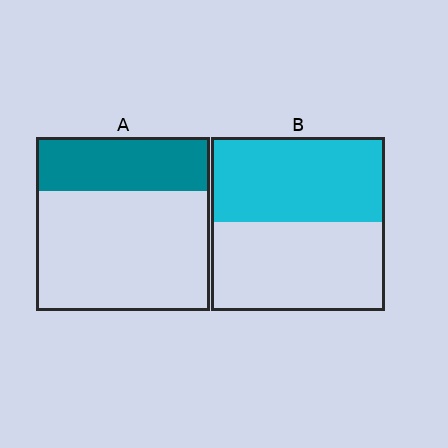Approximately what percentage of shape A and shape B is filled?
A is approximately 30% and B is approximately 50%.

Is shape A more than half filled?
No.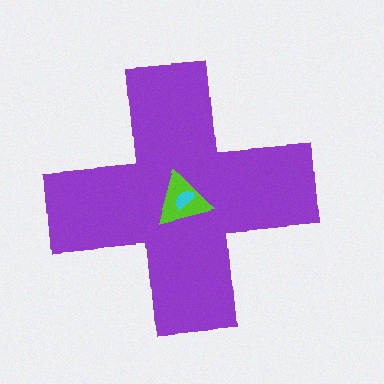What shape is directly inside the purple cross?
The lime triangle.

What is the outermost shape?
The purple cross.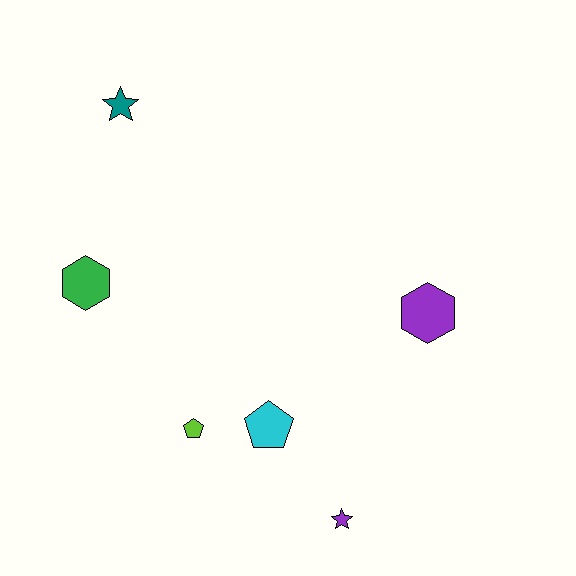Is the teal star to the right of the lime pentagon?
No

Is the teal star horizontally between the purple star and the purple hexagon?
No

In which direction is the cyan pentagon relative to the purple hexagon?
The cyan pentagon is to the left of the purple hexagon.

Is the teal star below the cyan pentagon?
No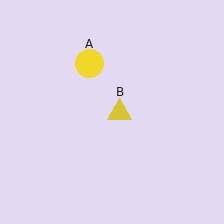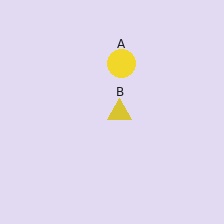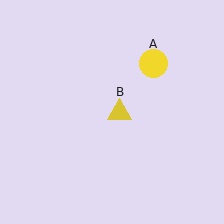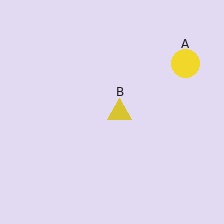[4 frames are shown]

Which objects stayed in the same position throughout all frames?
Yellow triangle (object B) remained stationary.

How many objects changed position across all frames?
1 object changed position: yellow circle (object A).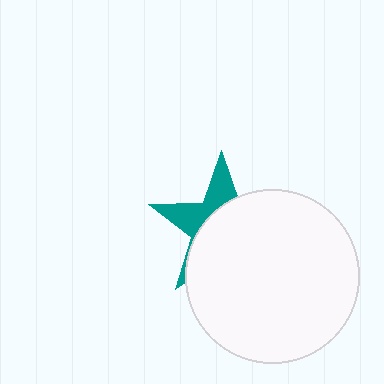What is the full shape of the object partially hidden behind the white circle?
The partially hidden object is a teal star.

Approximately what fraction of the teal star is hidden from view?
Roughly 66% of the teal star is hidden behind the white circle.